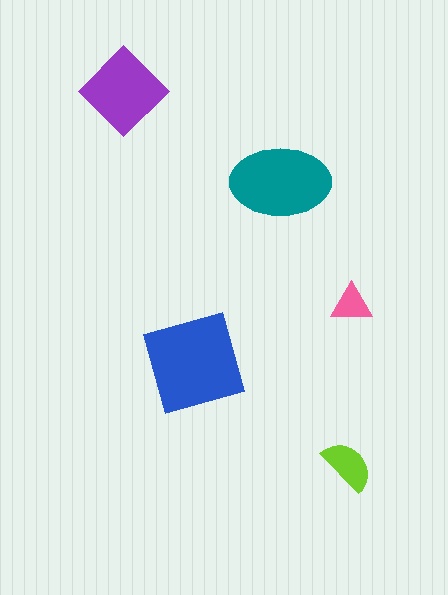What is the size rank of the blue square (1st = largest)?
1st.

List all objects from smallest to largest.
The pink triangle, the lime semicircle, the purple diamond, the teal ellipse, the blue square.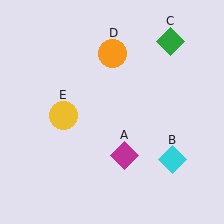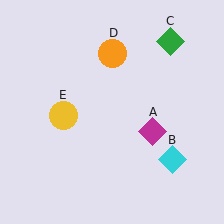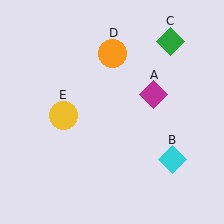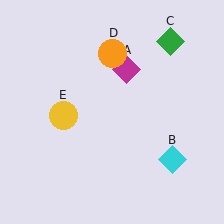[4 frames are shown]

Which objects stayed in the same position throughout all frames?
Cyan diamond (object B) and green diamond (object C) and orange circle (object D) and yellow circle (object E) remained stationary.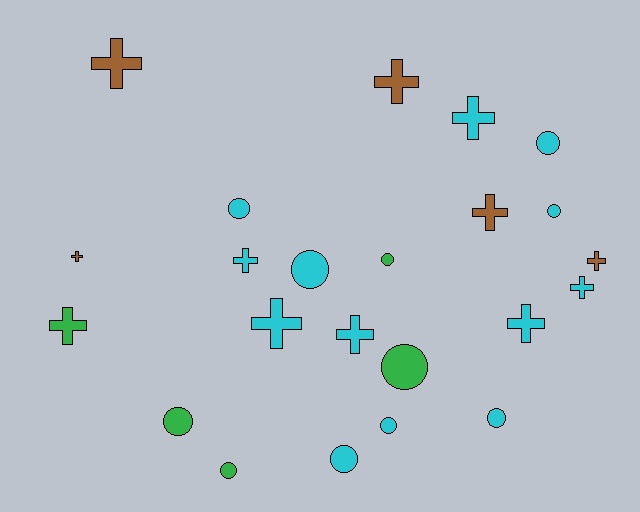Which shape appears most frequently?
Cross, with 12 objects.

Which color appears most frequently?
Cyan, with 13 objects.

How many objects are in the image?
There are 23 objects.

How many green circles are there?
There are 4 green circles.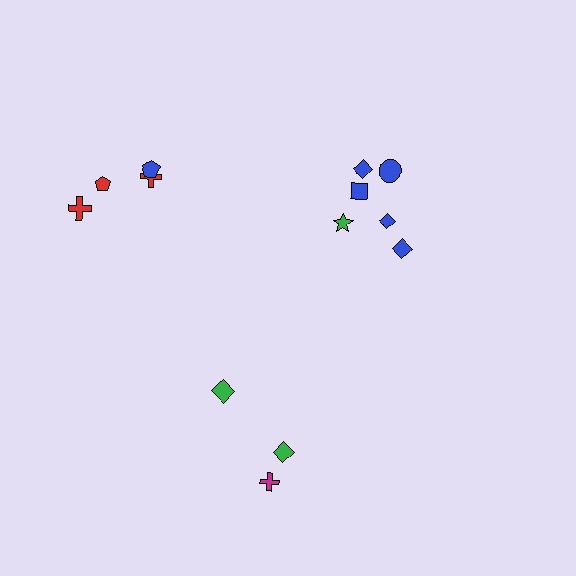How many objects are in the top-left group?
There are 4 objects.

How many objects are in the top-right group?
There are 6 objects.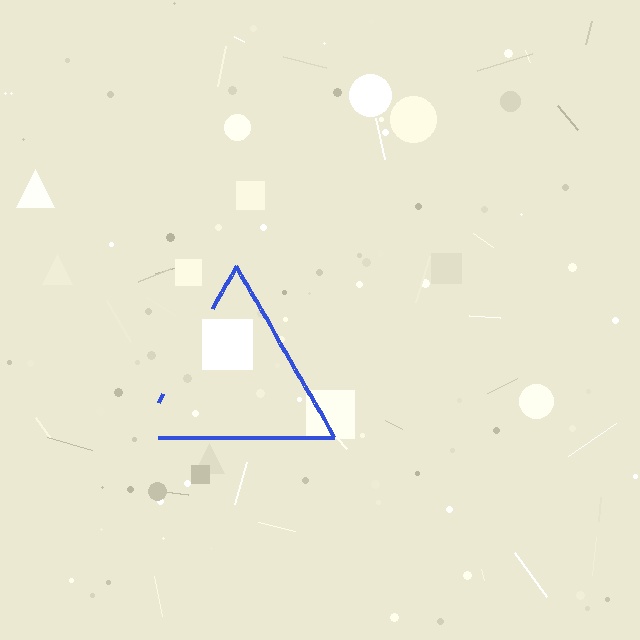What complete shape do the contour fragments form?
The contour fragments form a triangle.